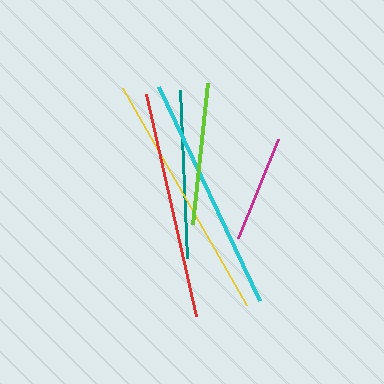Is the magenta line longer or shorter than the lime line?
The lime line is longer than the magenta line.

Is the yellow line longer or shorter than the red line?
The yellow line is longer than the red line.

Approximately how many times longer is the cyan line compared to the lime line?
The cyan line is approximately 1.7 times the length of the lime line.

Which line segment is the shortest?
The magenta line is the shortest at approximately 108 pixels.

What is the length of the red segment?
The red segment is approximately 228 pixels long.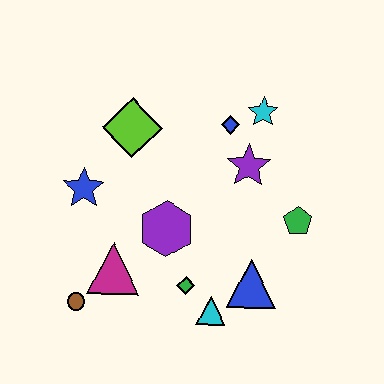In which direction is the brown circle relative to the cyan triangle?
The brown circle is to the left of the cyan triangle.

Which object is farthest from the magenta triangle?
The cyan star is farthest from the magenta triangle.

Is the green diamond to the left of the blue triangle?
Yes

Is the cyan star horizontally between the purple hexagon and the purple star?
No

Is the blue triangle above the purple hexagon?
No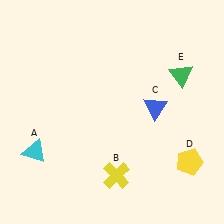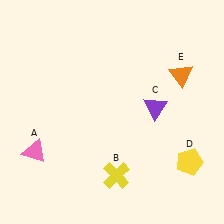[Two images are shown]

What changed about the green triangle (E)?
In Image 1, E is green. In Image 2, it changed to orange.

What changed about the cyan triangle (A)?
In Image 1, A is cyan. In Image 2, it changed to pink.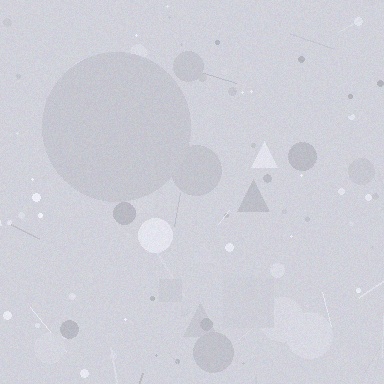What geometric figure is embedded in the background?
A circle is embedded in the background.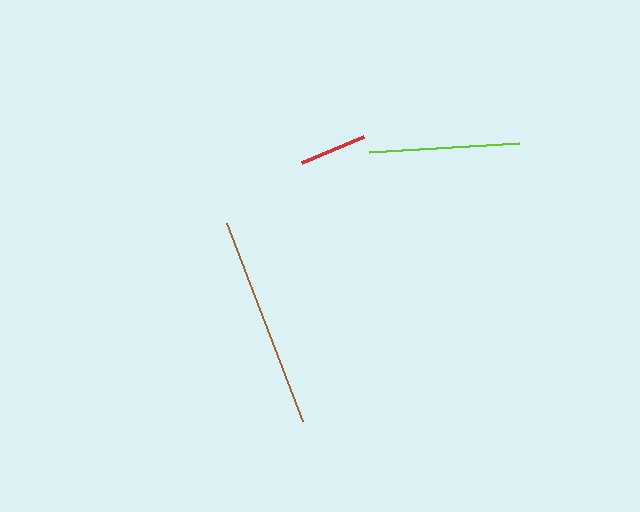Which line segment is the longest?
The brown line is the longest at approximately 212 pixels.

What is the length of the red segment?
The red segment is approximately 67 pixels long.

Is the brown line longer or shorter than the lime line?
The brown line is longer than the lime line.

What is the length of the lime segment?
The lime segment is approximately 150 pixels long.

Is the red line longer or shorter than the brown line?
The brown line is longer than the red line.